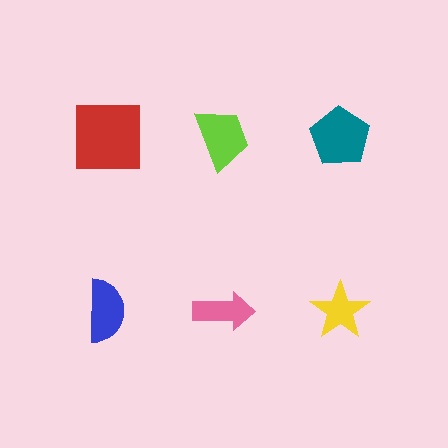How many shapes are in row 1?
3 shapes.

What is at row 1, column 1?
A red square.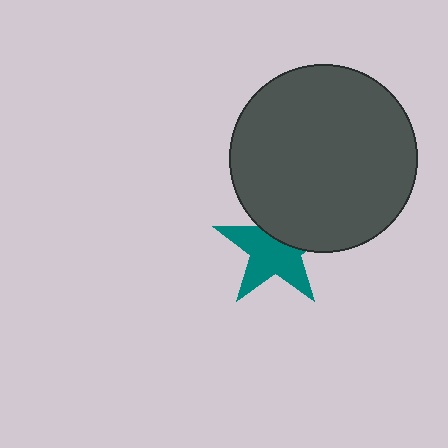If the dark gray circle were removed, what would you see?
You would see the complete teal star.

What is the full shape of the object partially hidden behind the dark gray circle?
The partially hidden object is a teal star.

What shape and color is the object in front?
The object in front is a dark gray circle.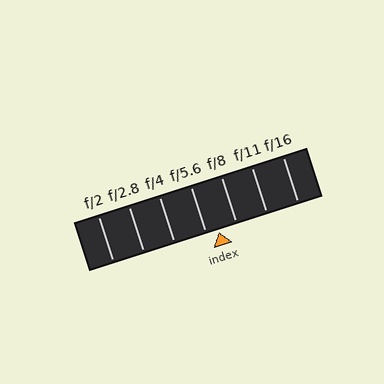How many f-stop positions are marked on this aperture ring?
There are 7 f-stop positions marked.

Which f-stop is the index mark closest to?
The index mark is closest to f/5.6.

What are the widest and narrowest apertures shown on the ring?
The widest aperture shown is f/2 and the narrowest is f/16.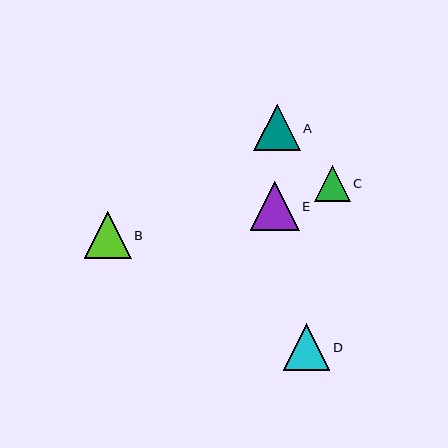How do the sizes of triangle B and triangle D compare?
Triangle B and triangle D are approximately the same size.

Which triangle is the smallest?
Triangle C is the smallest with a size of approximately 36 pixels.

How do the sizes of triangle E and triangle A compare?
Triangle E and triangle A are approximately the same size.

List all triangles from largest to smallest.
From largest to smallest: E, B, A, D, C.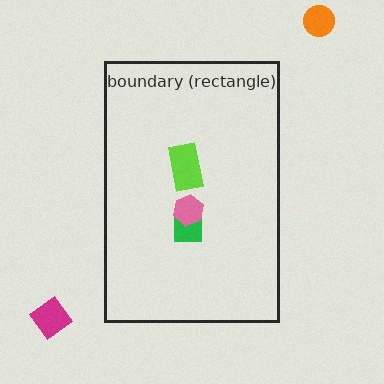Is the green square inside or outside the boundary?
Inside.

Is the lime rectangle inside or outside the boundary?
Inside.